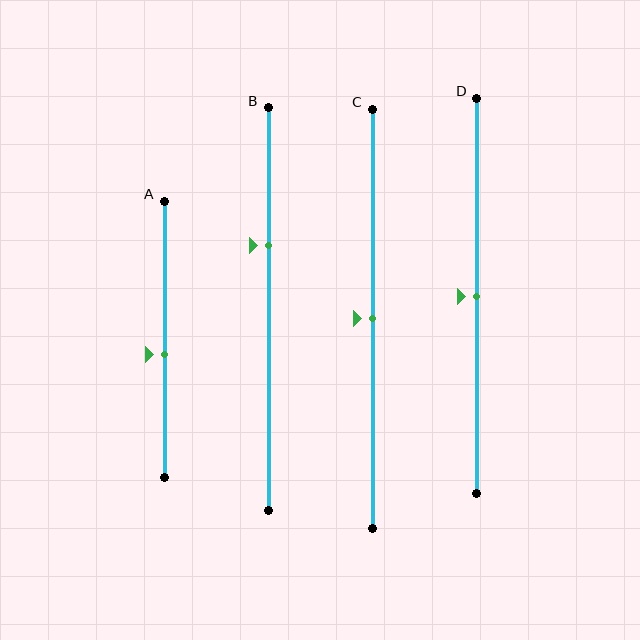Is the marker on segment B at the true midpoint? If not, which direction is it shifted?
No, the marker on segment B is shifted upward by about 16% of the segment length.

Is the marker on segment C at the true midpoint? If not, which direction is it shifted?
Yes, the marker on segment C is at the true midpoint.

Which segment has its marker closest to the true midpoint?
Segment C has its marker closest to the true midpoint.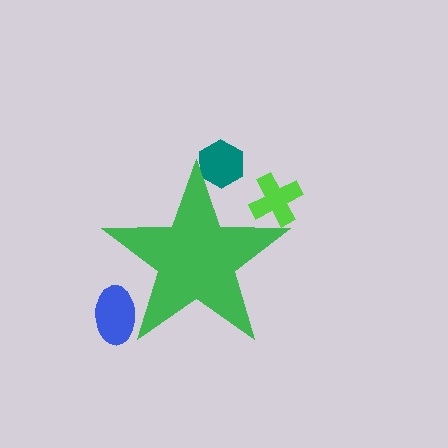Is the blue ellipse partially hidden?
Yes, the blue ellipse is partially hidden behind the green star.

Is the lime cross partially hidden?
Yes, the lime cross is partially hidden behind the green star.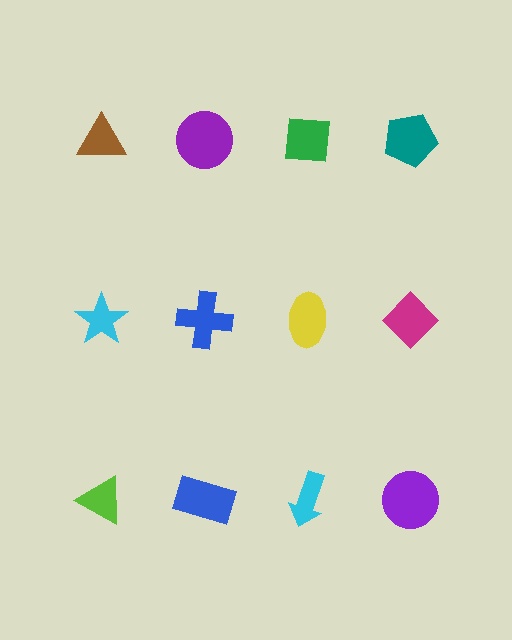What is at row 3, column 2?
A blue rectangle.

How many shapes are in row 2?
4 shapes.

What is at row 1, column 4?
A teal pentagon.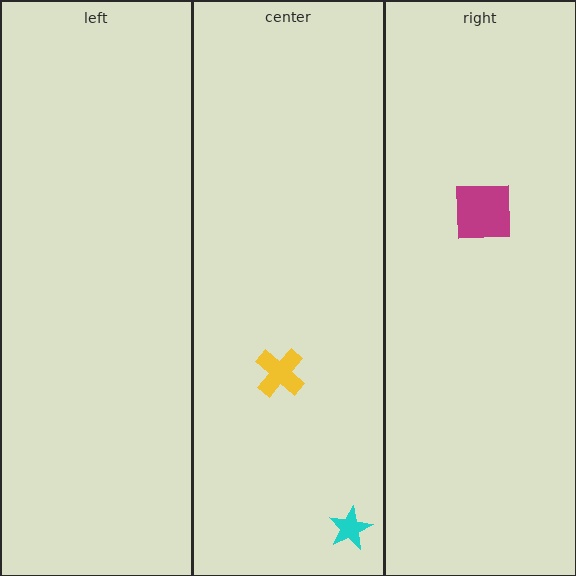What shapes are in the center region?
The yellow cross, the cyan star.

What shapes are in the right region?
The magenta square.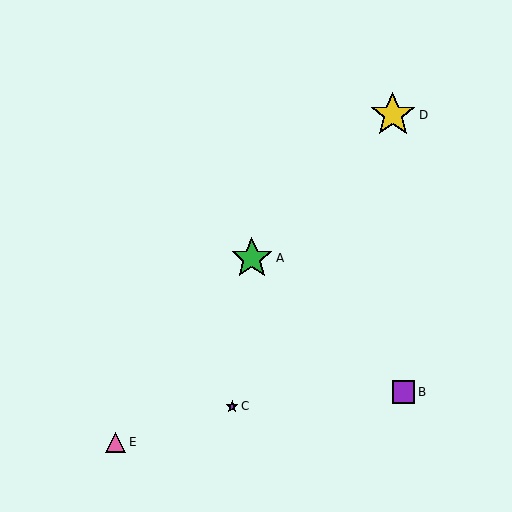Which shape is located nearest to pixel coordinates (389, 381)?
The purple square (labeled B) at (404, 392) is nearest to that location.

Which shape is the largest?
The yellow star (labeled D) is the largest.